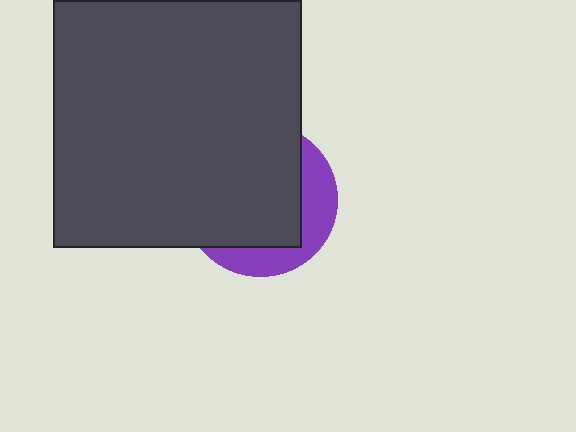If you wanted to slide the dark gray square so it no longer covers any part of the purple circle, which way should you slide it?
Slide it toward the upper-left — that is the most direct way to separate the two shapes.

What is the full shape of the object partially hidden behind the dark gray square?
The partially hidden object is a purple circle.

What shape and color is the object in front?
The object in front is a dark gray square.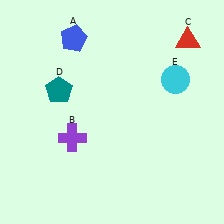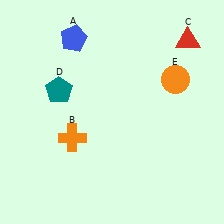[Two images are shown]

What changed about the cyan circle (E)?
In Image 1, E is cyan. In Image 2, it changed to orange.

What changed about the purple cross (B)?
In Image 1, B is purple. In Image 2, it changed to orange.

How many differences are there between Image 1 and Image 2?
There are 2 differences between the two images.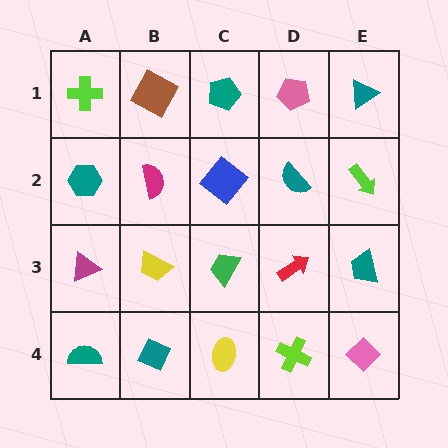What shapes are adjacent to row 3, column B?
A magenta semicircle (row 2, column B), a teal diamond (row 4, column B), a magenta triangle (row 3, column A), a green trapezoid (row 3, column C).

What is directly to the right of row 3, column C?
A red arrow.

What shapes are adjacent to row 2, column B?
A brown square (row 1, column B), a yellow trapezoid (row 3, column B), a teal hexagon (row 2, column A), a blue diamond (row 2, column C).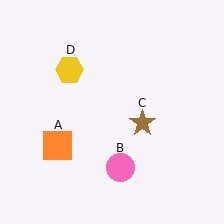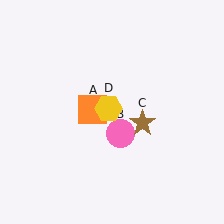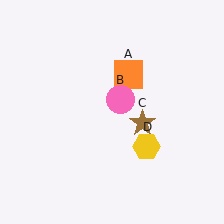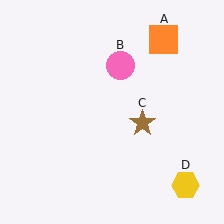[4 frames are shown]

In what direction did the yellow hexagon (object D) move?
The yellow hexagon (object D) moved down and to the right.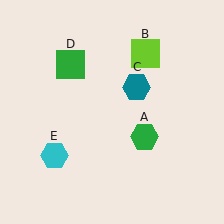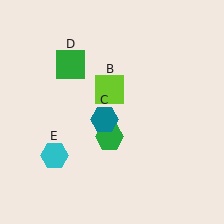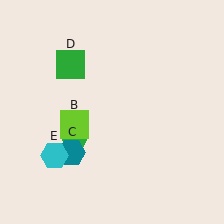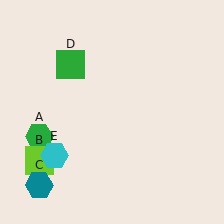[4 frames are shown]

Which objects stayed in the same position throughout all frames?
Green square (object D) and cyan hexagon (object E) remained stationary.